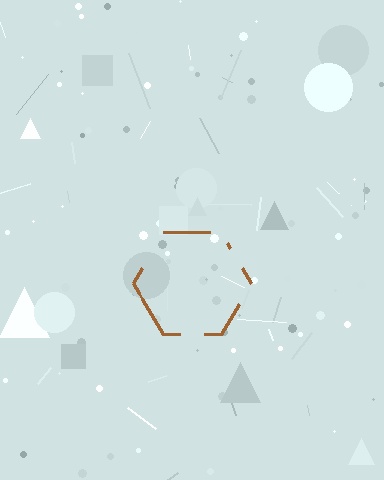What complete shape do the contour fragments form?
The contour fragments form a hexagon.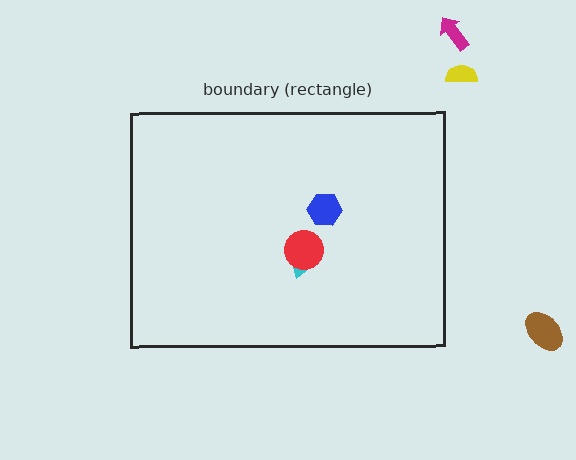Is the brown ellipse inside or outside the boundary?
Outside.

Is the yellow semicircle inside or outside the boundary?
Outside.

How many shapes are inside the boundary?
3 inside, 3 outside.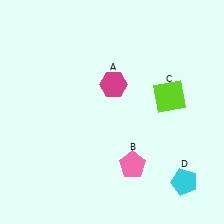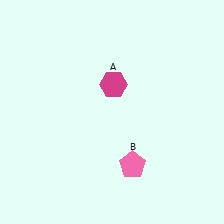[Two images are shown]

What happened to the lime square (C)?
The lime square (C) was removed in Image 2. It was in the top-right area of Image 1.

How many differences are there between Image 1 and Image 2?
There are 2 differences between the two images.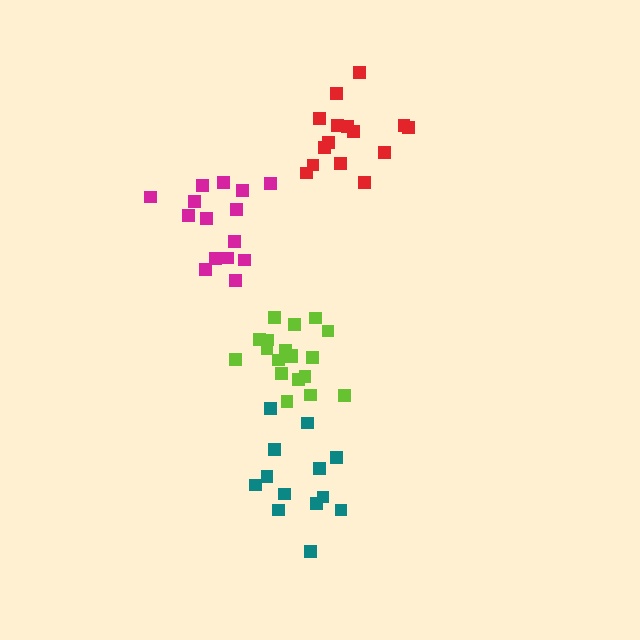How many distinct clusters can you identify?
There are 4 distinct clusters.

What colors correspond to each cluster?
The clusters are colored: teal, red, magenta, lime.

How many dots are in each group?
Group 1: 13 dots, Group 2: 15 dots, Group 3: 15 dots, Group 4: 19 dots (62 total).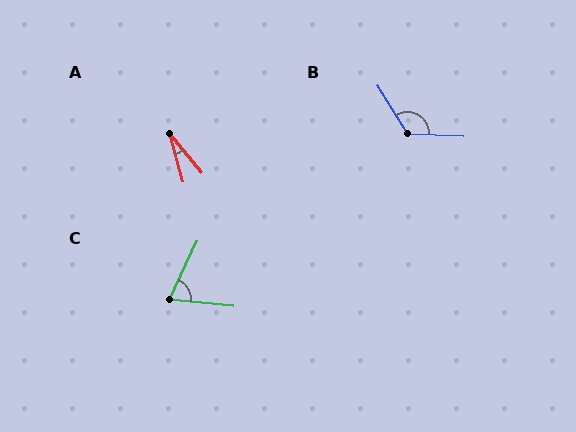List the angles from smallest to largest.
A (24°), C (71°), B (124°).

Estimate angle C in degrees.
Approximately 71 degrees.